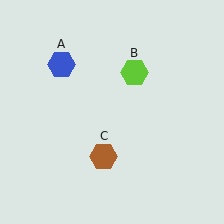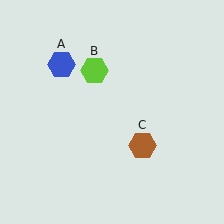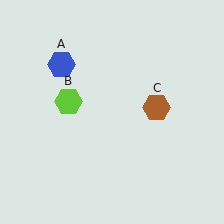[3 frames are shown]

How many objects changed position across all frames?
2 objects changed position: lime hexagon (object B), brown hexagon (object C).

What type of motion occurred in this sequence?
The lime hexagon (object B), brown hexagon (object C) rotated counterclockwise around the center of the scene.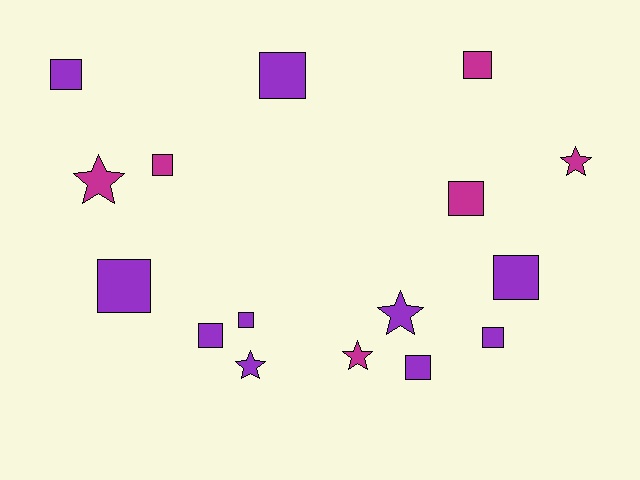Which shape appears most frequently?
Square, with 11 objects.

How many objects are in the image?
There are 16 objects.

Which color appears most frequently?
Purple, with 10 objects.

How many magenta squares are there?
There are 3 magenta squares.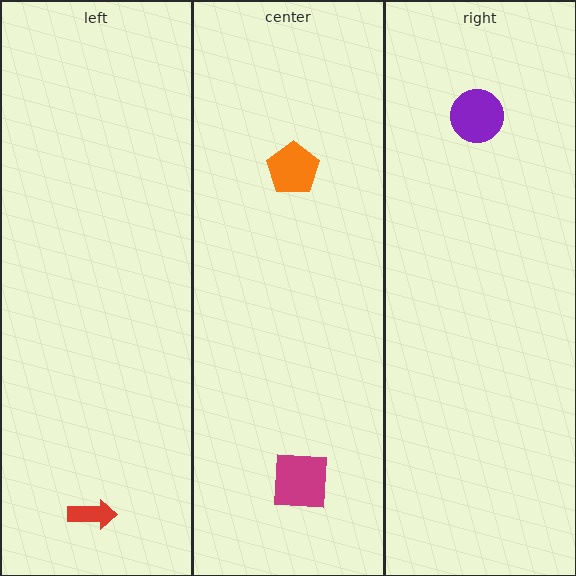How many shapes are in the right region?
1.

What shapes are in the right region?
The purple circle.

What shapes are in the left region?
The red arrow.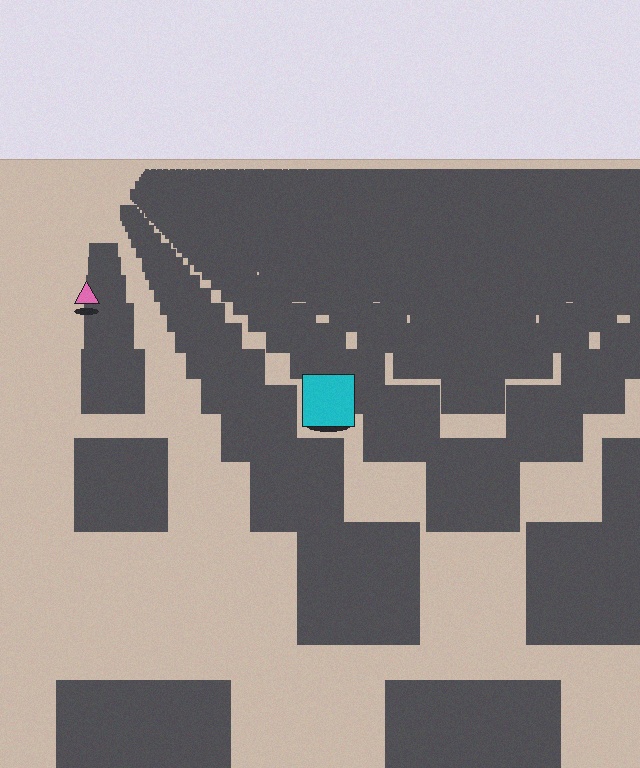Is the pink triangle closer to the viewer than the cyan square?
No. The cyan square is closer — you can tell from the texture gradient: the ground texture is coarser near it.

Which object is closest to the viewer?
The cyan square is closest. The texture marks near it are larger and more spread out.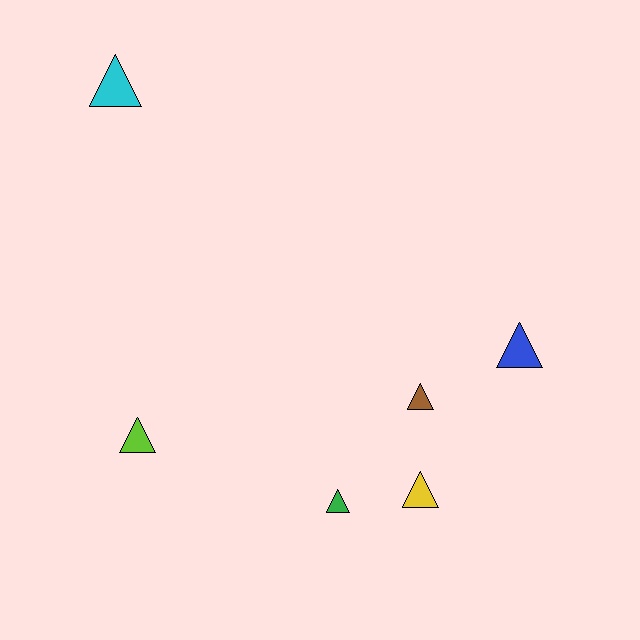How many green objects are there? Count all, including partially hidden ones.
There is 1 green object.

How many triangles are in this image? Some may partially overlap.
There are 6 triangles.